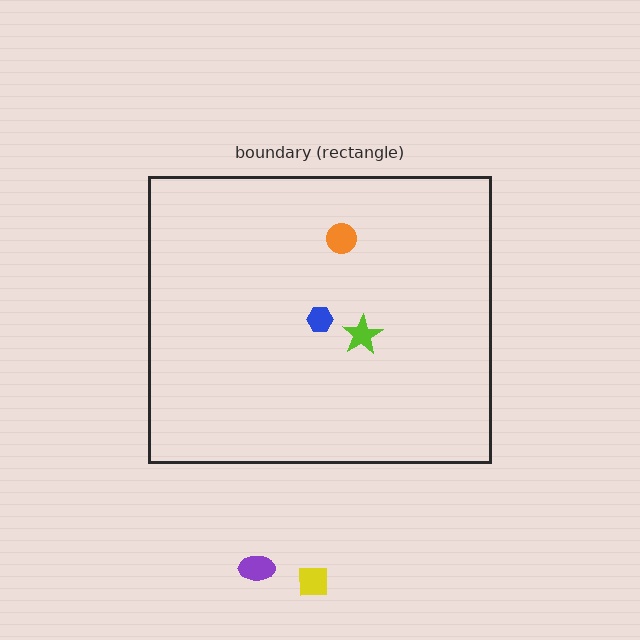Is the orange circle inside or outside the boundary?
Inside.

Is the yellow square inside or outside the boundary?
Outside.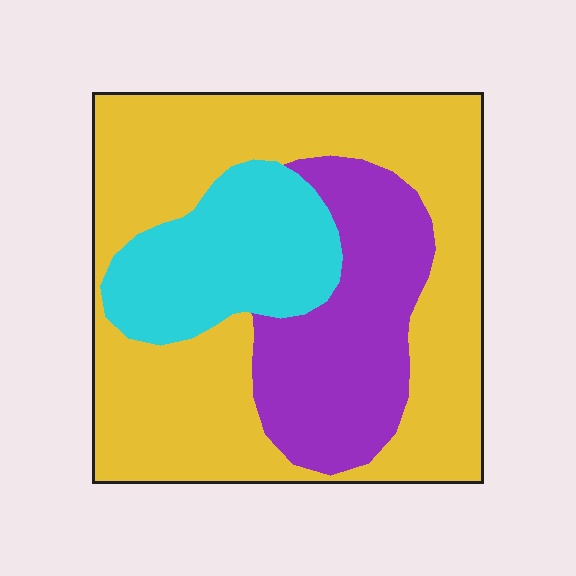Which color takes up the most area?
Yellow, at roughly 55%.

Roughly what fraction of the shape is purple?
Purple covers around 25% of the shape.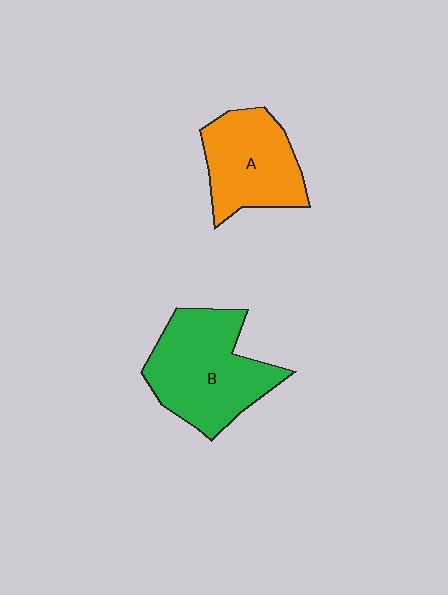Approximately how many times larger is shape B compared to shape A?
Approximately 1.3 times.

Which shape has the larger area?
Shape B (green).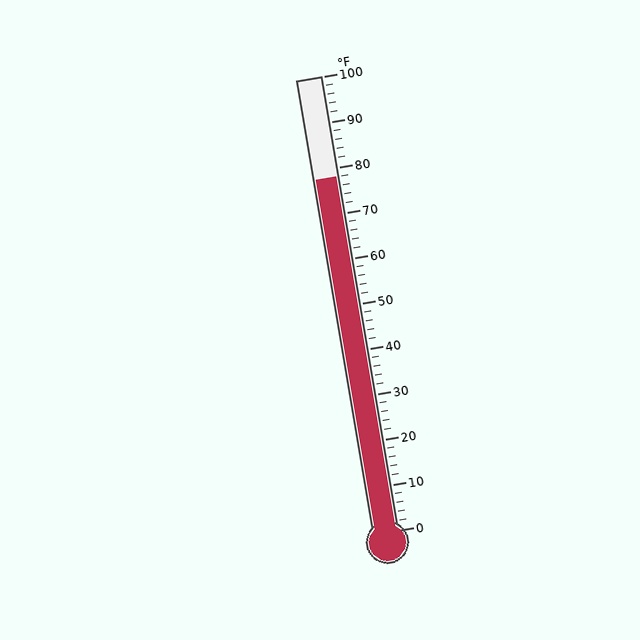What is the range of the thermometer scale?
The thermometer scale ranges from 0°F to 100°F.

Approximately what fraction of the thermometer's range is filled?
The thermometer is filled to approximately 80% of its range.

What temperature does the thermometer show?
The thermometer shows approximately 78°F.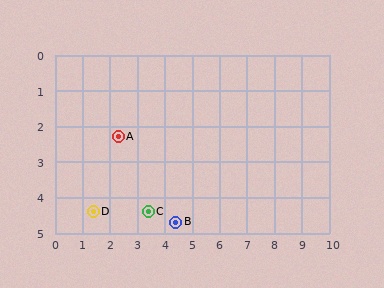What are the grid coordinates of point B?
Point B is at approximately (4.4, 4.7).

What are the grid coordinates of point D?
Point D is at approximately (1.4, 4.4).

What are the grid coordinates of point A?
Point A is at approximately (2.3, 2.3).